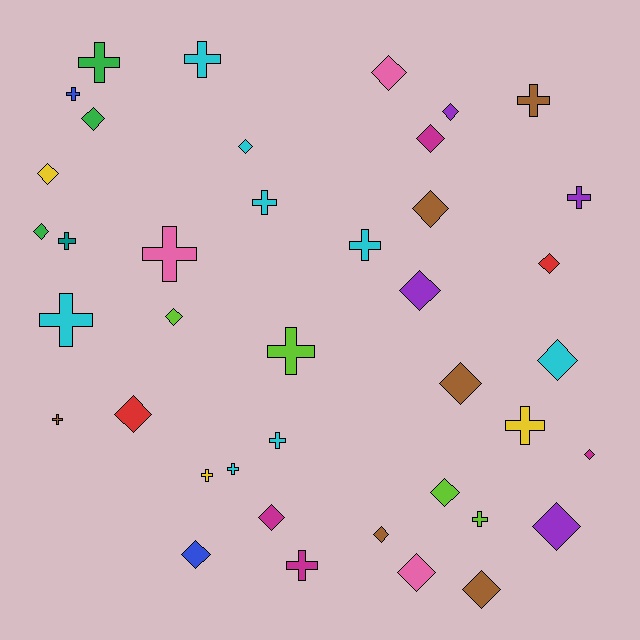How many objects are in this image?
There are 40 objects.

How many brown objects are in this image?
There are 6 brown objects.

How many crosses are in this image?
There are 18 crosses.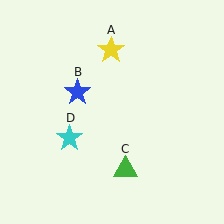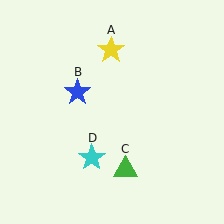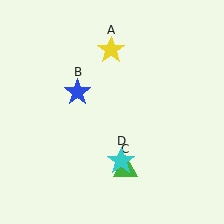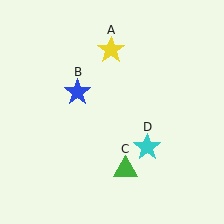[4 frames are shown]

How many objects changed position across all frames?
1 object changed position: cyan star (object D).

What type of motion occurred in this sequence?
The cyan star (object D) rotated counterclockwise around the center of the scene.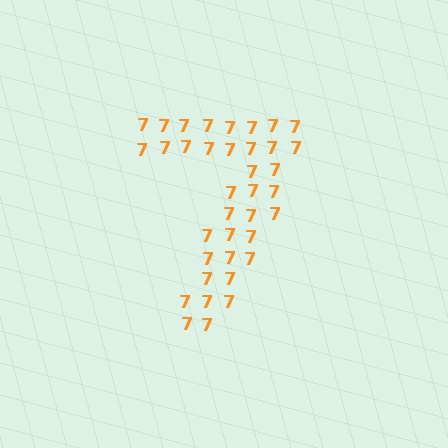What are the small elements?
The small elements are digit 7's.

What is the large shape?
The large shape is the digit 7.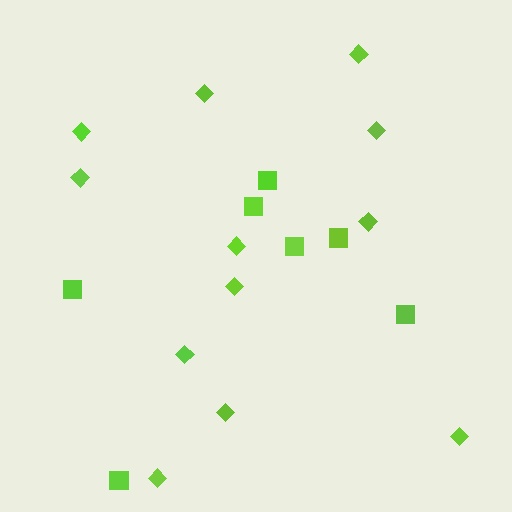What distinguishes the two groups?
There are 2 groups: one group of diamonds (12) and one group of squares (7).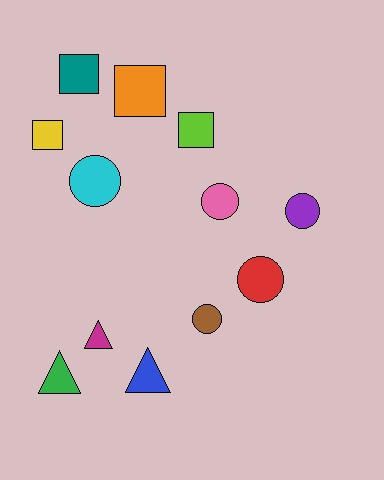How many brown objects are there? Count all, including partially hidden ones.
There is 1 brown object.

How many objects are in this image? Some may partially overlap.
There are 12 objects.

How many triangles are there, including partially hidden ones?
There are 3 triangles.